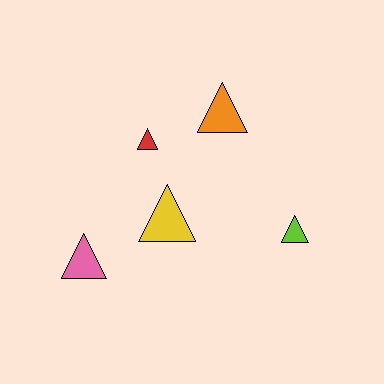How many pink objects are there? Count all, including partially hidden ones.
There is 1 pink object.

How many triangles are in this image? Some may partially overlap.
There are 5 triangles.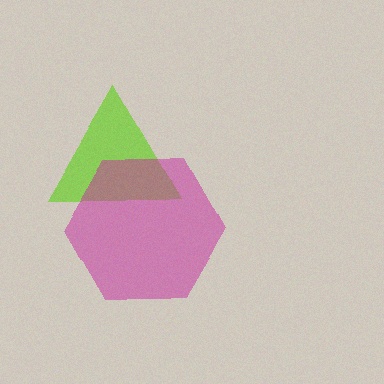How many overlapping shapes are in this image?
There are 2 overlapping shapes in the image.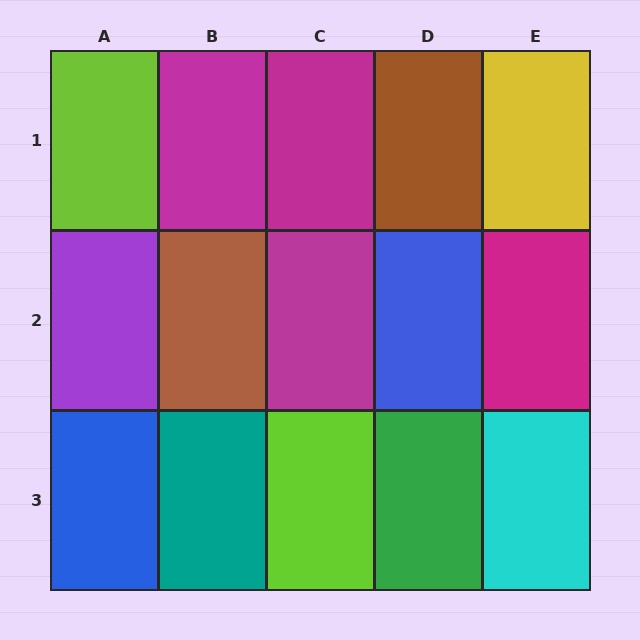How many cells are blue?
2 cells are blue.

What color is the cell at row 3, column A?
Blue.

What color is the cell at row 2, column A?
Purple.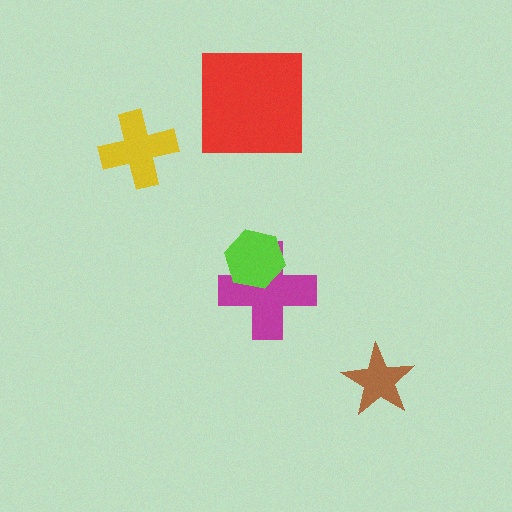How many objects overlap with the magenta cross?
1 object overlaps with the magenta cross.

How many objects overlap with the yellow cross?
0 objects overlap with the yellow cross.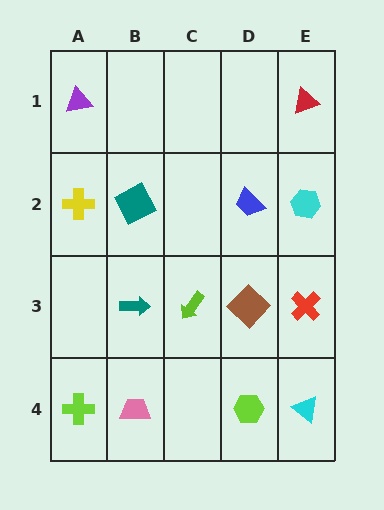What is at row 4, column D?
A lime hexagon.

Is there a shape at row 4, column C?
No, that cell is empty.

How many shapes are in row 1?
2 shapes.